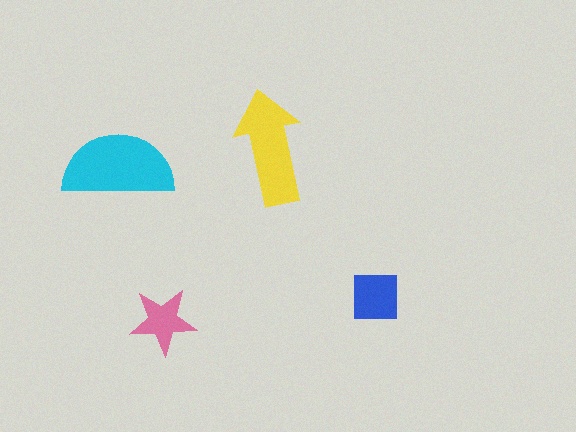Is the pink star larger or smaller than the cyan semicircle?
Smaller.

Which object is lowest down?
The pink star is bottommost.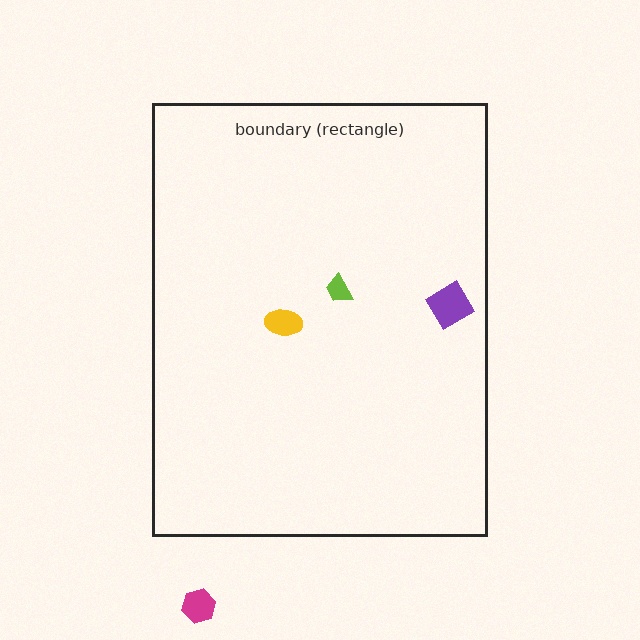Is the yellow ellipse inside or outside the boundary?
Inside.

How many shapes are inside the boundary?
3 inside, 1 outside.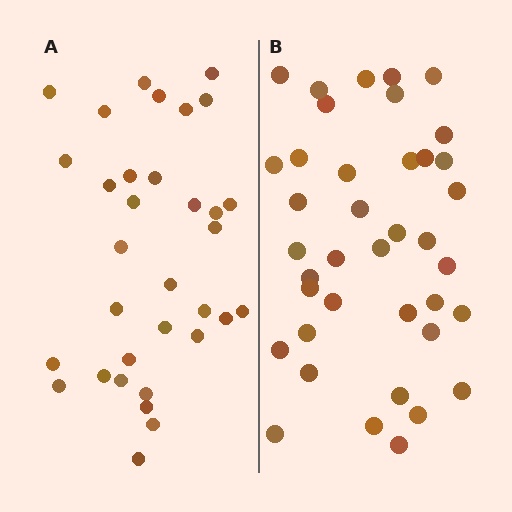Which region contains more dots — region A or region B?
Region B (the right region) has more dots.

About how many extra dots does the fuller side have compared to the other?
Region B has about 6 more dots than region A.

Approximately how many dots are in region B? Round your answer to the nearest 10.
About 40 dots. (The exact count is 39, which rounds to 40.)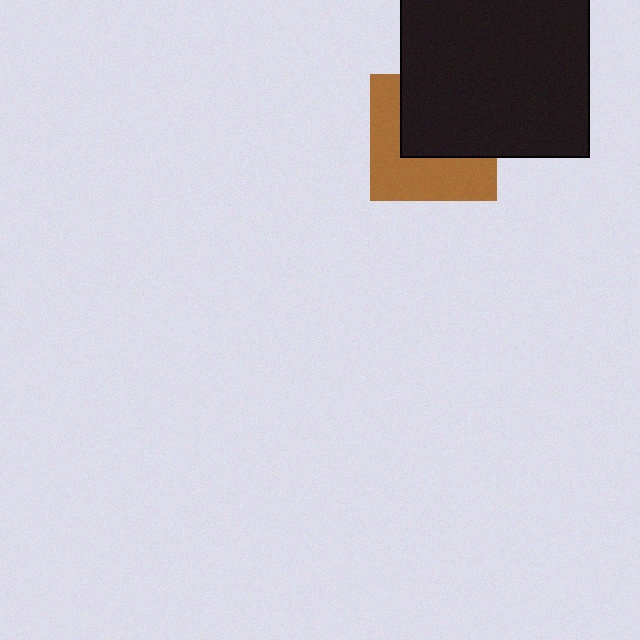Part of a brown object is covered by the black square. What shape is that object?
It is a square.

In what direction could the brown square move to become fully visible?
The brown square could move toward the lower-left. That would shift it out from behind the black square entirely.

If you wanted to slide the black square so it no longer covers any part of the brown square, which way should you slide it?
Slide it toward the upper-right — that is the most direct way to separate the two shapes.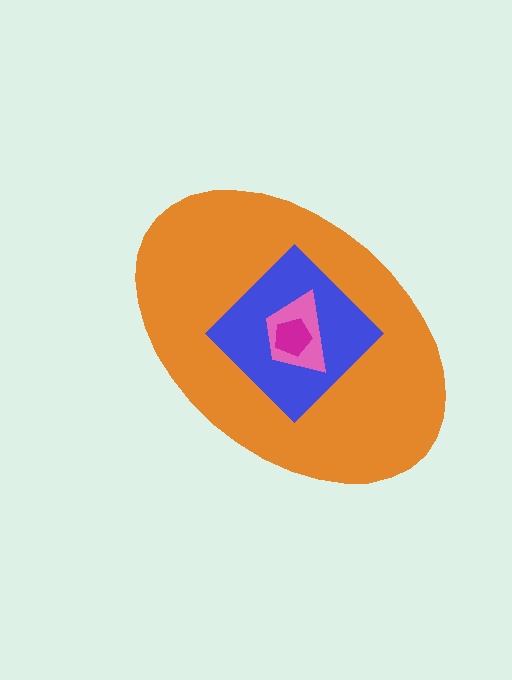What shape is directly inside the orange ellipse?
The blue diamond.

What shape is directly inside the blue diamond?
The pink trapezoid.